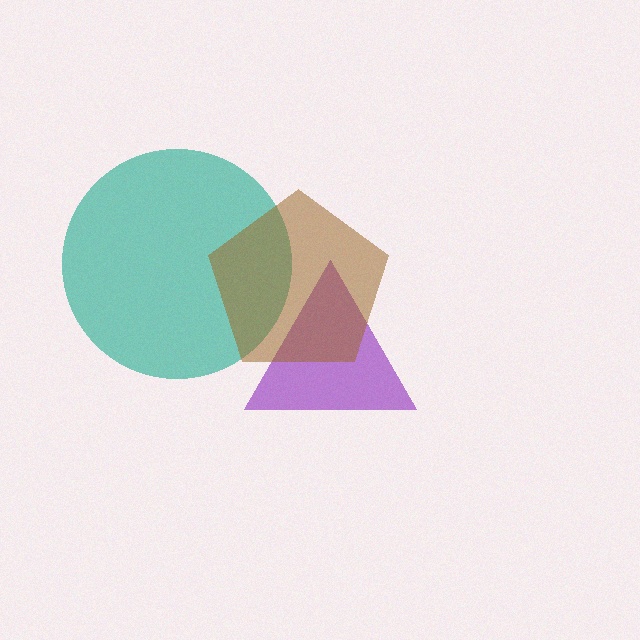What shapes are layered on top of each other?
The layered shapes are: a purple triangle, a teal circle, a brown pentagon.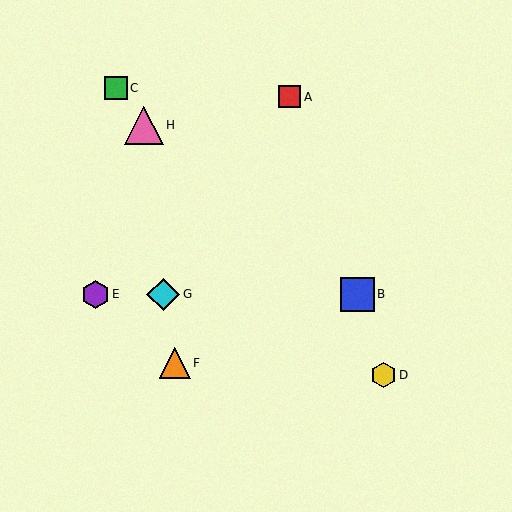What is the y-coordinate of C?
Object C is at y≈88.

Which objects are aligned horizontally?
Objects B, E, G are aligned horizontally.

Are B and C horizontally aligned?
No, B is at y≈294 and C is at y≈88.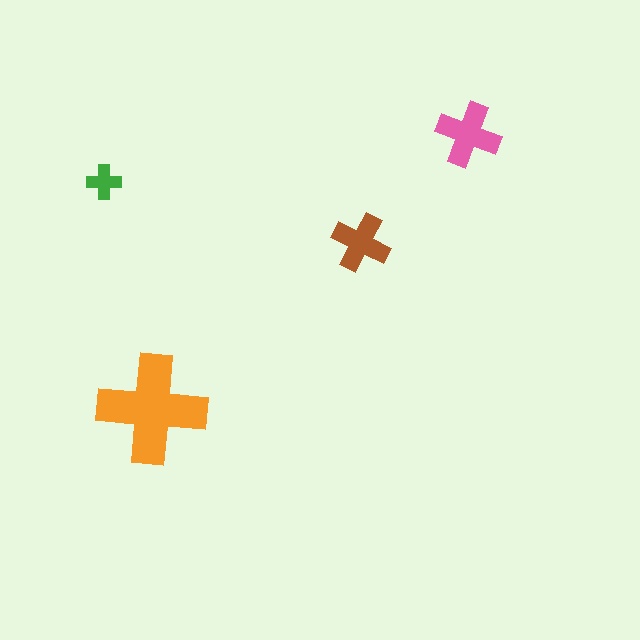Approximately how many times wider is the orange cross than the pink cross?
About 1.5 times wider.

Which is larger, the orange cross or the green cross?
The orange one.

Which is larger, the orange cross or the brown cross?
The orange one.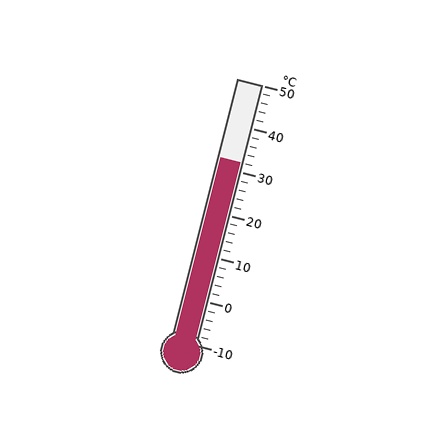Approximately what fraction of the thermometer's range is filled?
The thermometer is filled to approximately 70% of its range.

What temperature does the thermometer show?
The thermometer shows approximately 32°C.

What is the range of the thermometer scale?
The thermometer scale ranges from -10°C to 50°C.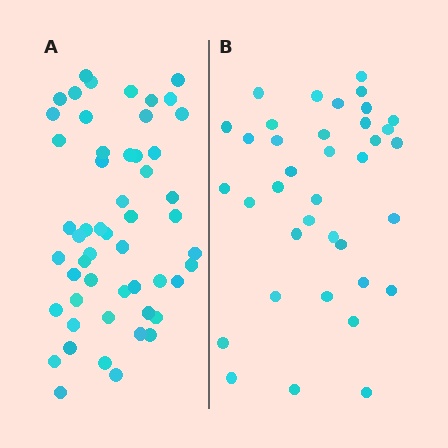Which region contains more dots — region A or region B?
Region A (the left region) has more dots.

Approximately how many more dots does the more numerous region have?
Region A has approximately 15 more dots than region B.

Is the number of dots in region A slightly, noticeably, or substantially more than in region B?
Region A has noticeably more, but not dramatically so. The ratio is roughly 1.4 to 1.